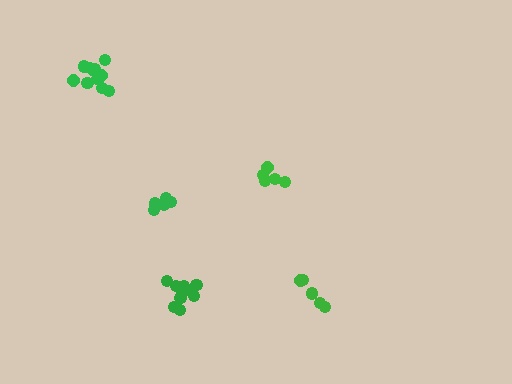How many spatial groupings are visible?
There are 5 spatial groupings.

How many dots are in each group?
Group 1: 5 dots, Group 2: 5 dots, Group 3: 10 dots, Group 4: 11 dots, Group 5: 5 dots (36 total).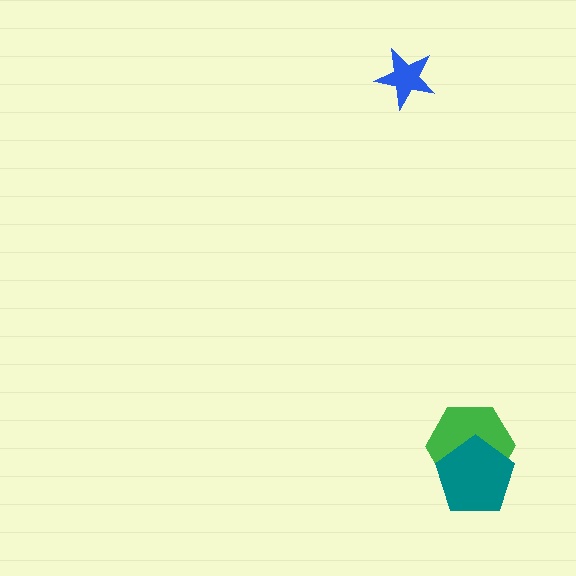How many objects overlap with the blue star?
0 objects overlap with the blue star.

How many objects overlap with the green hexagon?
1 object overlaps with the green hexagon.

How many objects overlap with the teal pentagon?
1 object overlaps with the teal pentagon.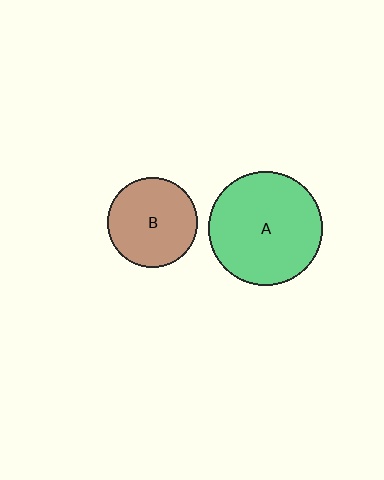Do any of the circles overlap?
No, none of the circles overlap.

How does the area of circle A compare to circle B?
Approximately 1.6 times.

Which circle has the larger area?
Circle A (green).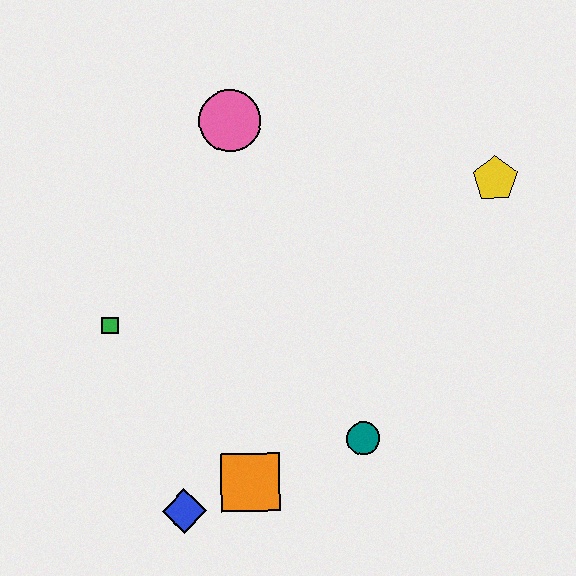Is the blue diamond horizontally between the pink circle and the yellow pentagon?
No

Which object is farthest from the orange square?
The yellow pentagon is farthest from the orange square.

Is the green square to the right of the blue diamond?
No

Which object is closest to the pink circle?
The green square is closest to the pink circle.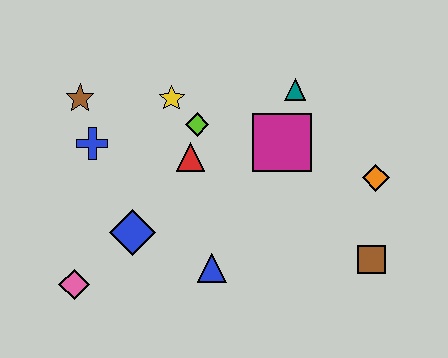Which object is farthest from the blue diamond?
The orange diamond is farthest from the blue diamond.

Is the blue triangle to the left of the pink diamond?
No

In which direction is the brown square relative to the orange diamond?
The brown square is below the orange diamond.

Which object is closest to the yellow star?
The lime diamond is closest to the yellow star.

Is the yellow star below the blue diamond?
No